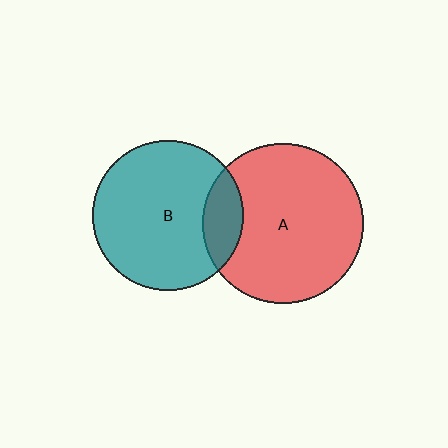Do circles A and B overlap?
Yes.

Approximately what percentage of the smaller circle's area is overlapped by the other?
Approximately 15%.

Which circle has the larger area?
Circle A (red).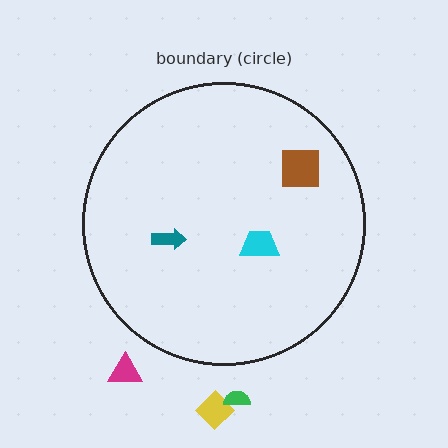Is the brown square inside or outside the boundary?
Inside.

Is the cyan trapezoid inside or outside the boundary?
Inside.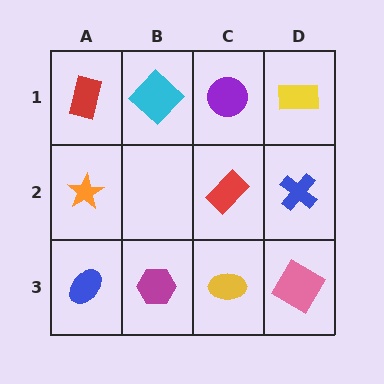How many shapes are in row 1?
4 shapes.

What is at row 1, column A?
A red rectangle.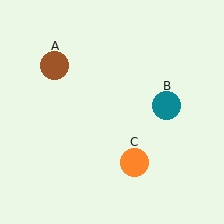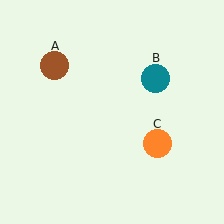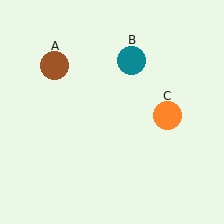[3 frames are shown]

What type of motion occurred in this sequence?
The teal circle (object B), orange circle (object C) rotated counterclockwise around the center of the scene.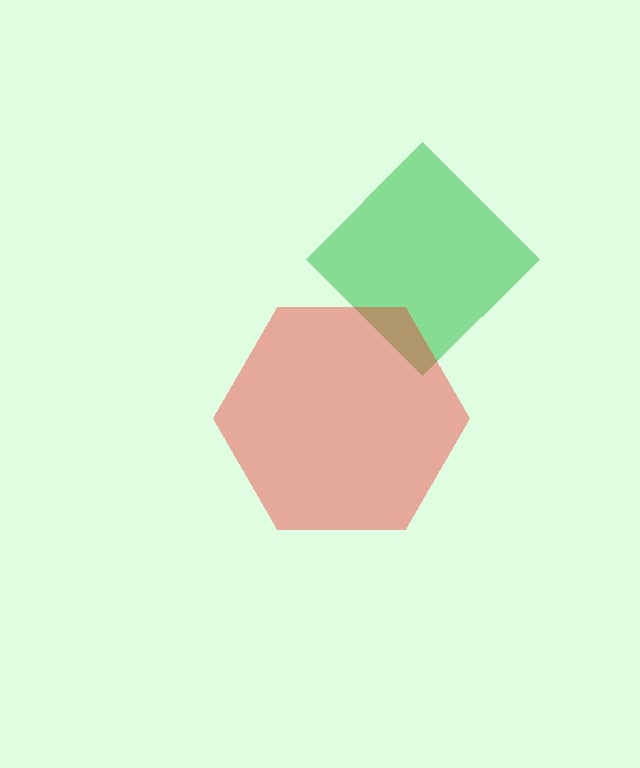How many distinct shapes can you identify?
There are 2 distinct shapes: a green diamond, a red hexagon.